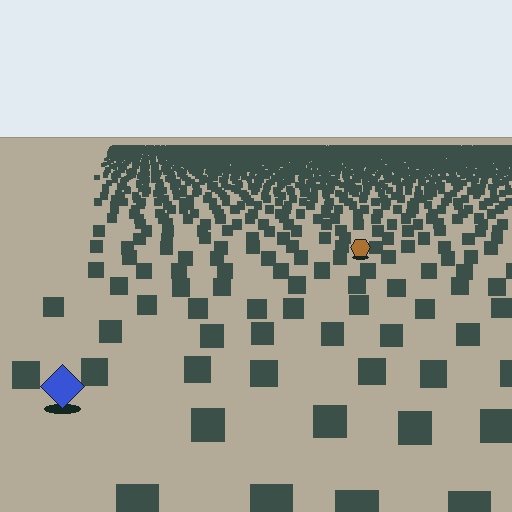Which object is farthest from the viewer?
The brown hexagon is farthest from the viewer. It appears smaller and the ground texture around it is denser.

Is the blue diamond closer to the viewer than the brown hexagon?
Yes. The blue diamond is closer — you can tell from the texture gradient: the ground texture is coarser near it.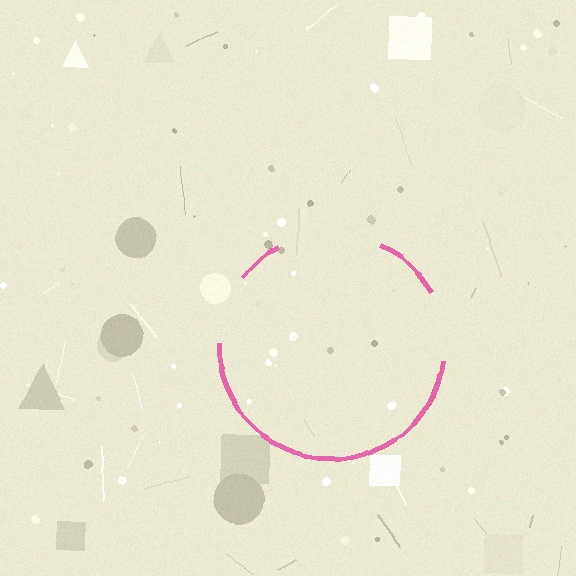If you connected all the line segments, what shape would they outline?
They would outline a circle.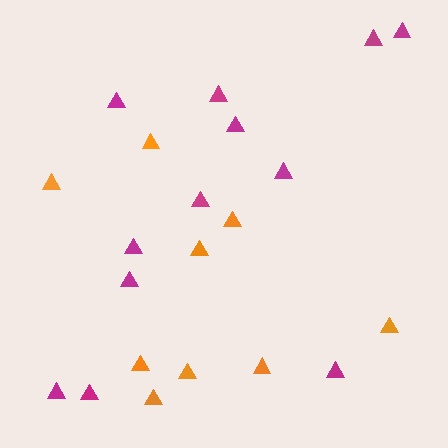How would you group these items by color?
There are 2 groups: one group of orange triangles (9) and one group of magenta triangles (12).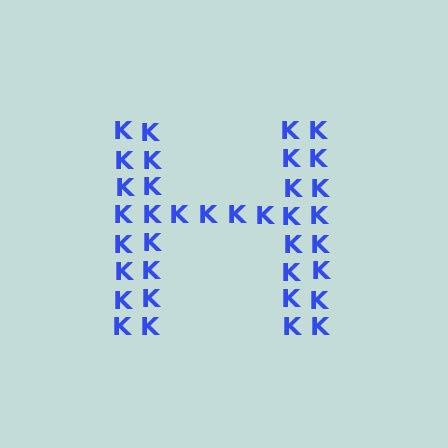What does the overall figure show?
The overall figure shows the letter H.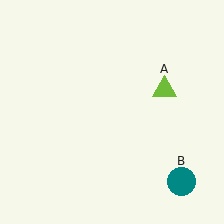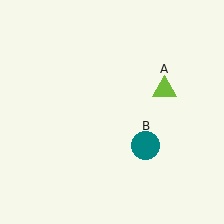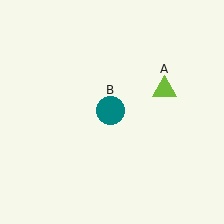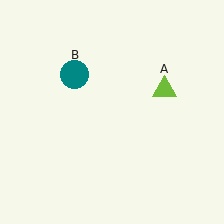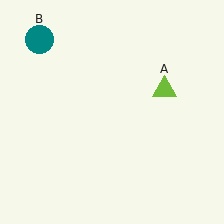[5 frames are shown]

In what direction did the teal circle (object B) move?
The teal circle (object B) moved up and to the left.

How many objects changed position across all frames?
1 object changed position: teal circle (object B).